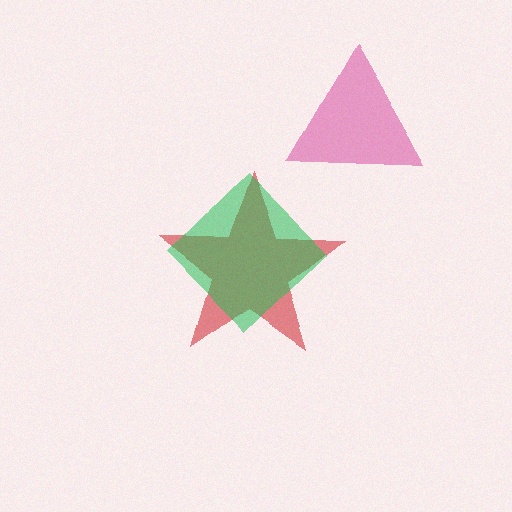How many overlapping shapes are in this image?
There are 3 overlapping shapes in the image.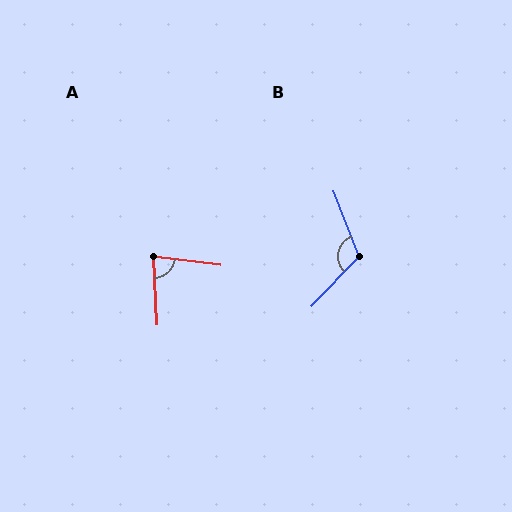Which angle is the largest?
B, at approximately 115 degrees.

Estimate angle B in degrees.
Approximately 115 degrees.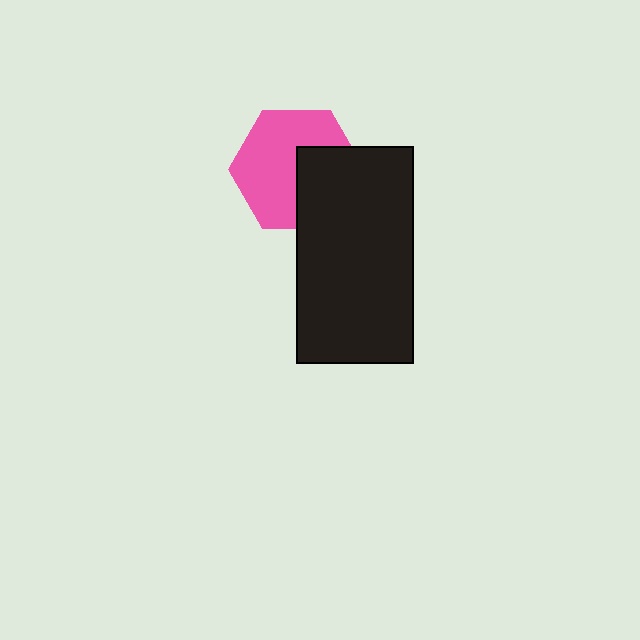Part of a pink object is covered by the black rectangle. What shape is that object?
It is a hexagon.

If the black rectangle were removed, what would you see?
You would see the complete pink hexagon.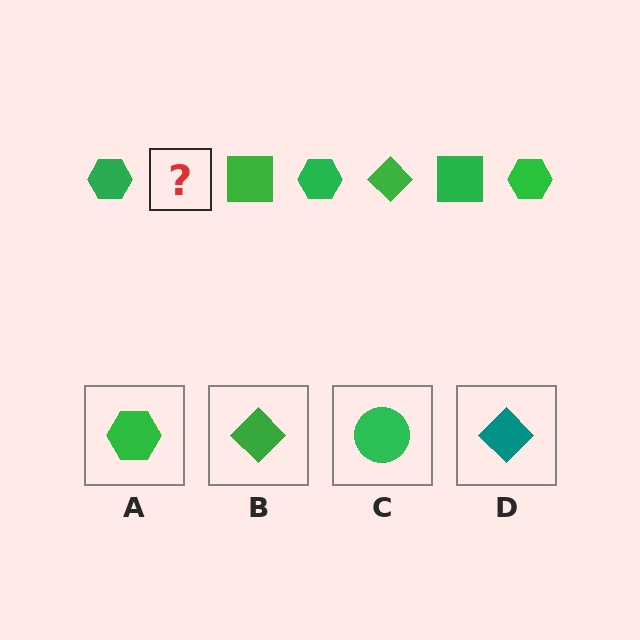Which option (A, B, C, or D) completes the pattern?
B.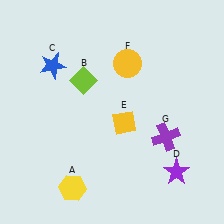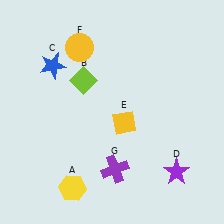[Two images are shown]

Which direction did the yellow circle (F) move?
The yellow circle (F) moved left.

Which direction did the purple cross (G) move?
The purple cross (G) moved left.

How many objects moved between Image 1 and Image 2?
2 objects moved between the two images.